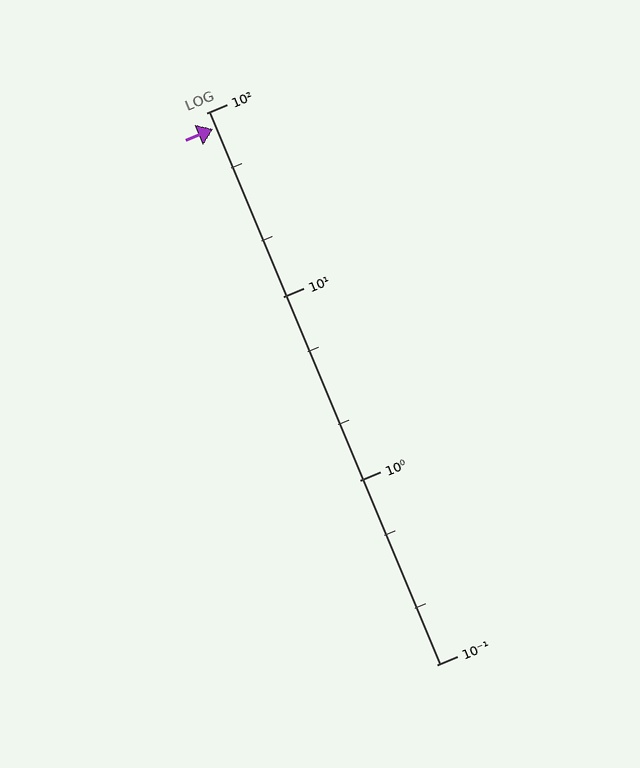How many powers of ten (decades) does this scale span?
The scale spans 3 decades, from 0.1 to 100.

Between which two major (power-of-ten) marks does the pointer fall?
The pointer is between 10 and 100.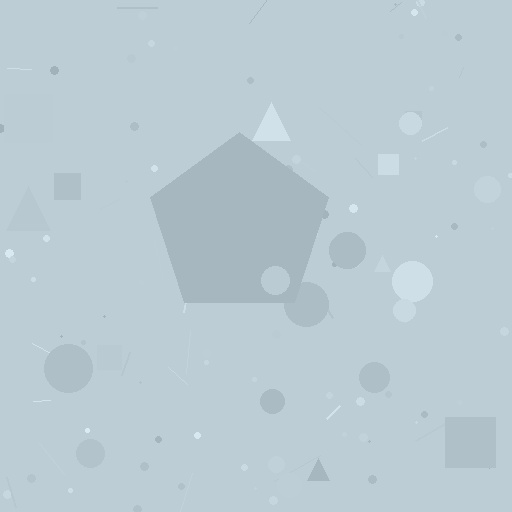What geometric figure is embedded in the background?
A pentagon is embedded in the background.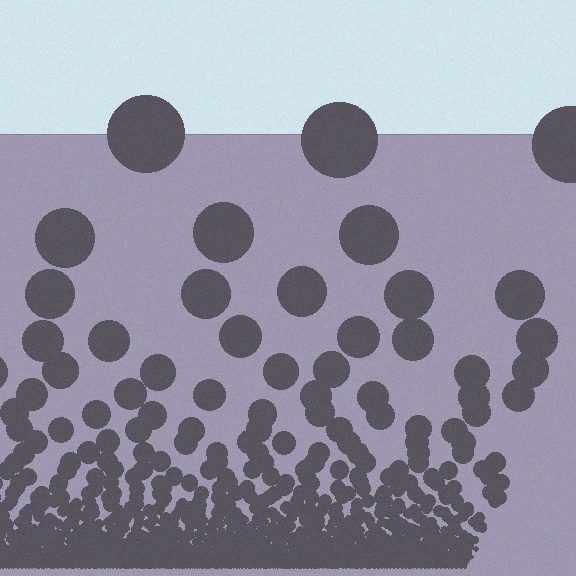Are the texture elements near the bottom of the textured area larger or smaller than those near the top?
Smaller. The gradient is inverted — elements near the bottom are smaller and denser.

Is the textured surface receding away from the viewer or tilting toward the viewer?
The surface appears to tilt toward the viewer. Texture elements get larger and sparser toward the top.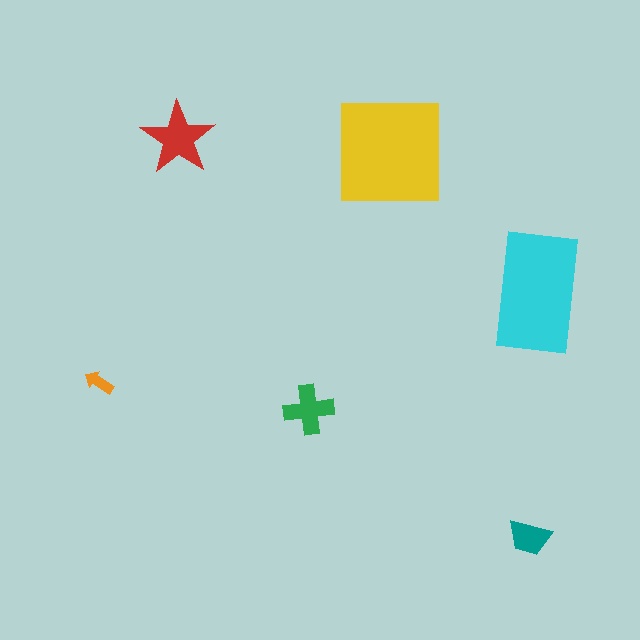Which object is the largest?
The yellow square.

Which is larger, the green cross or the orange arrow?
The green cross.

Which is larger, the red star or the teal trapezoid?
The red star.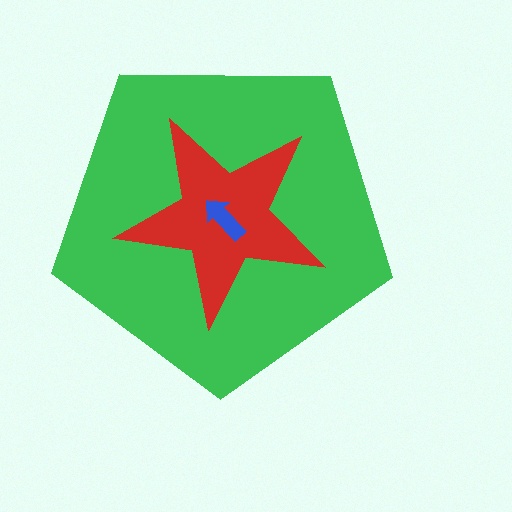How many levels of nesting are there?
3.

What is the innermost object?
The blue arrow.